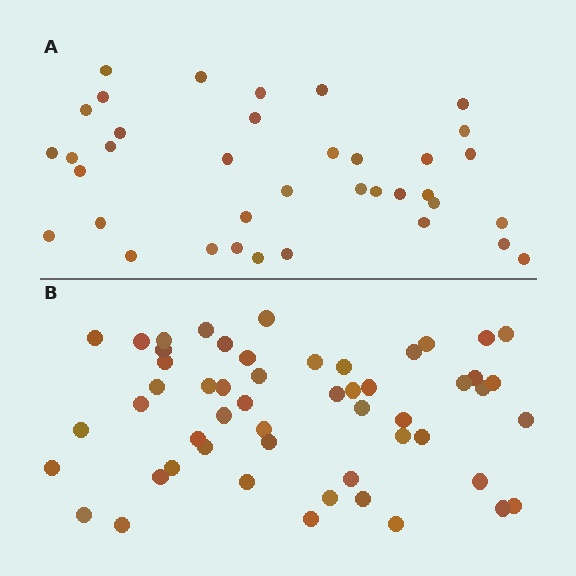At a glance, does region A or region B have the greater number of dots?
Region B (the bottom region) has more dots.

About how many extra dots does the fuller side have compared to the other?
Region B has approximately 15 more dots than region A.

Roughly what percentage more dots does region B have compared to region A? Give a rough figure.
About 45% more.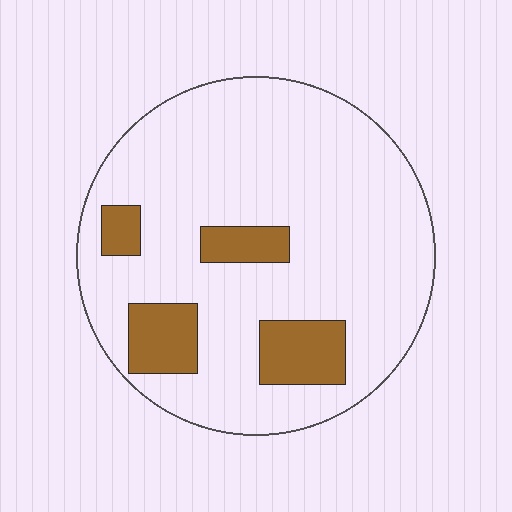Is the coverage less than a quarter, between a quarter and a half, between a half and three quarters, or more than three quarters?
Less than a quarter.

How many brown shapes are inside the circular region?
4.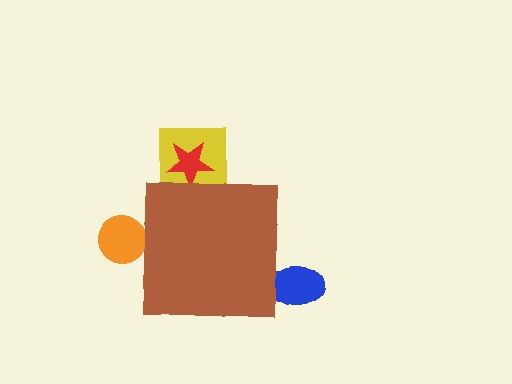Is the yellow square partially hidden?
Yes, the yellow square is partially hidden behind the brown square.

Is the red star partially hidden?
Yes, the red star is partially hidden behind the brown square.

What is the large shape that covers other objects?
A brown square.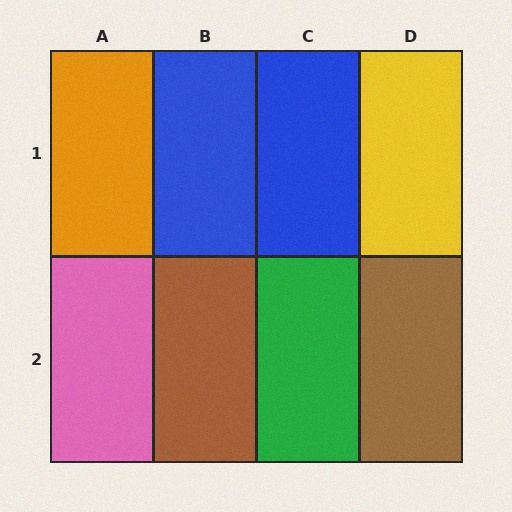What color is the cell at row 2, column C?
Green.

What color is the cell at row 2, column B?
Brown.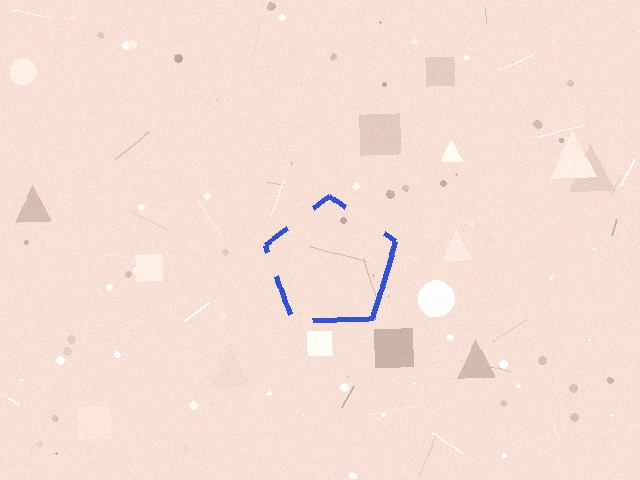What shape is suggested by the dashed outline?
The dashed outline suggests a pentagon.